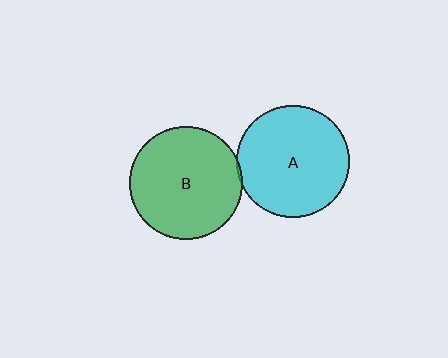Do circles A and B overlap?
Yes.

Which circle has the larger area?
Circle B (green).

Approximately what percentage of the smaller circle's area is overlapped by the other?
Approximately 5%.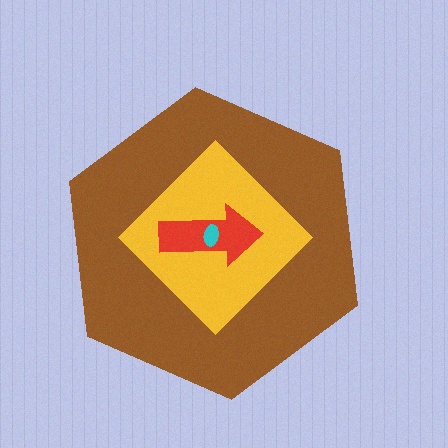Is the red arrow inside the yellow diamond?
Yes.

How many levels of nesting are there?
4.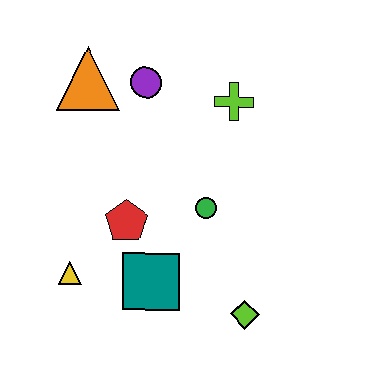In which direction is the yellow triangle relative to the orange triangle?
The yellow triangle is below the orange triangle.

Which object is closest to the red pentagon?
The teal square is closest to the red pentagon.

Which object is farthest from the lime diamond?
The orange triangle is farthest from the lime diamond.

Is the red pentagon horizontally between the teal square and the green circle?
No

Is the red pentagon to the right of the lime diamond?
No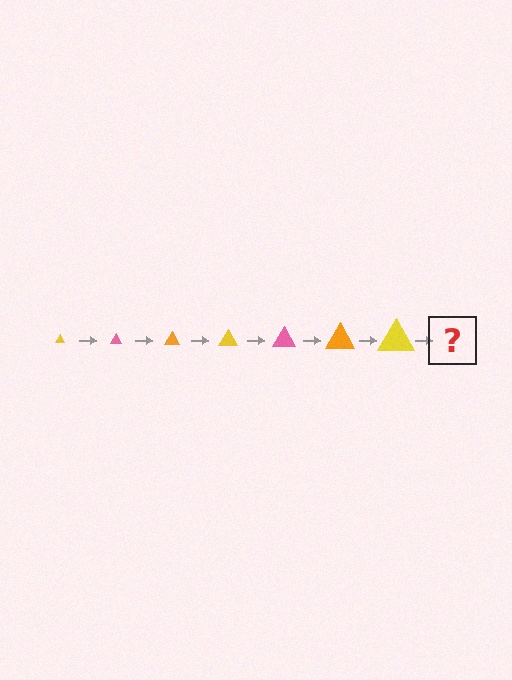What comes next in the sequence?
The next element should be a pink triangle, larger than the previous one.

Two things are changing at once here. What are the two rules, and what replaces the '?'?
The two rules are that the triangle grows larger each step and the color cycles through yellow, pink, and orange. The '?' should be a pink triangle, larger than the previous one.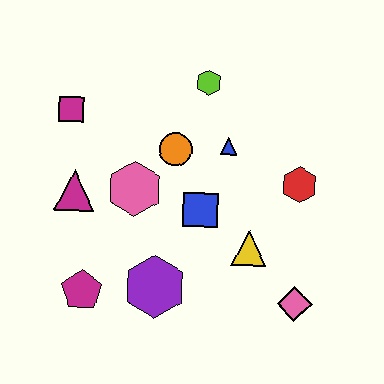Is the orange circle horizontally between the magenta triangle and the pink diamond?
Yes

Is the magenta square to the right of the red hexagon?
No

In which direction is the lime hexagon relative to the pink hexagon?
The lime hexagon is above the pink hexagon.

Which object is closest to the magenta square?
The magenta triangle is closest to the magenta square.